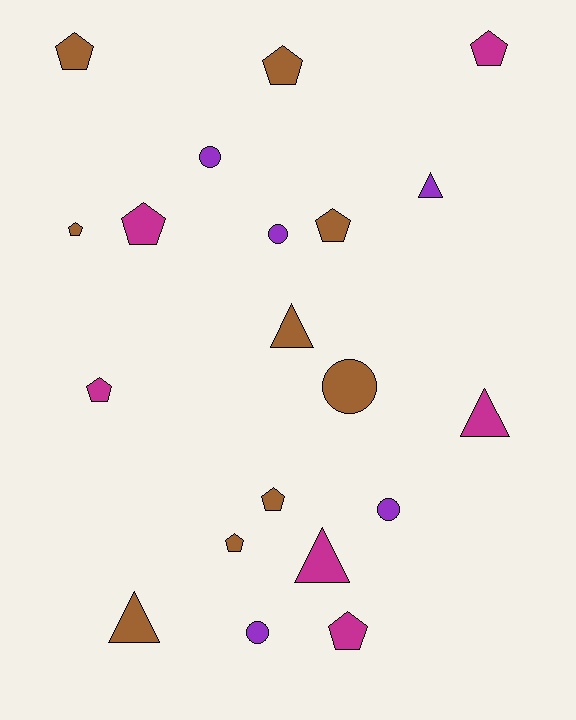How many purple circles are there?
There are 4 purple circles.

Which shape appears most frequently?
Pentagon, with 10 objects.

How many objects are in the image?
There are 20 objects.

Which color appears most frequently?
Brown, with 9 objects.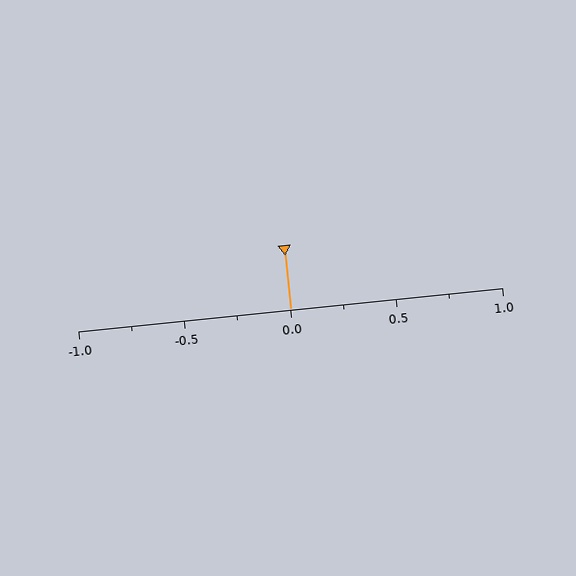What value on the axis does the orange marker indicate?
The marker indicates approximately 0.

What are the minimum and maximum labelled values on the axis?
The axis runs from -1.0 to 1.0.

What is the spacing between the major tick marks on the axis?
The major ticks are spaced 0.5 apart.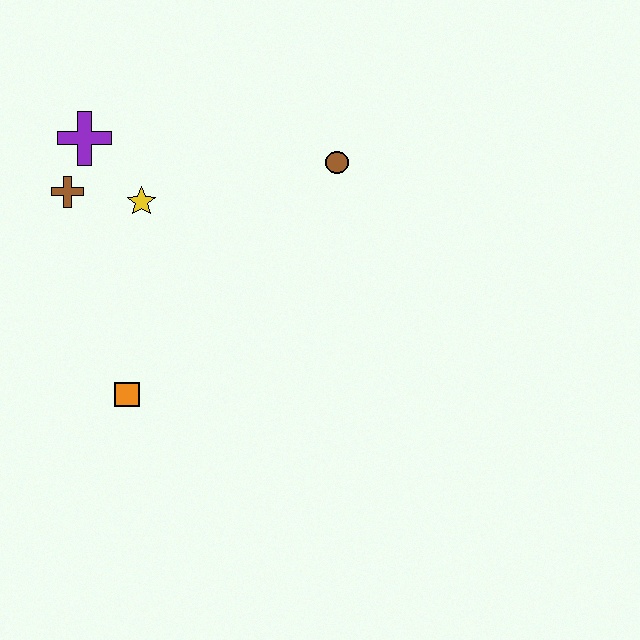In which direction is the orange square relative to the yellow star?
The orange square is below the yellow star.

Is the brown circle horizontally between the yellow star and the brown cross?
No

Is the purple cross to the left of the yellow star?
Yes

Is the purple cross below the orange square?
No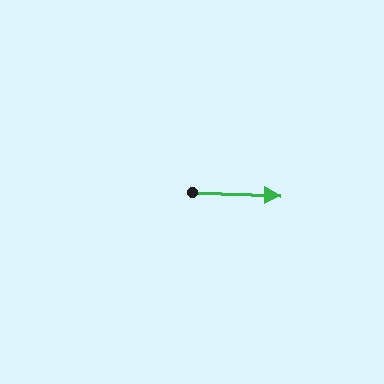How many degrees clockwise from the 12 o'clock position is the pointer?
Approximately 92 degrees.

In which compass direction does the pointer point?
East.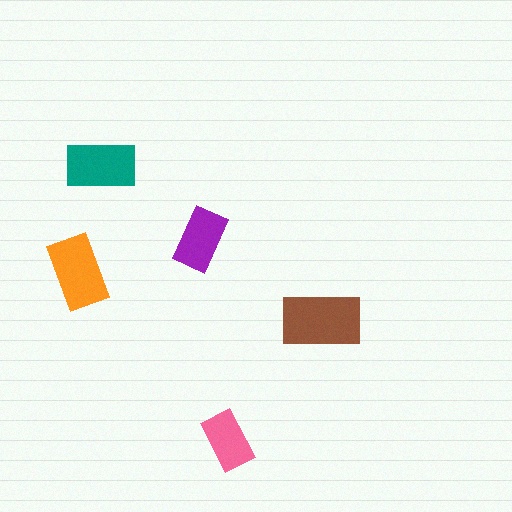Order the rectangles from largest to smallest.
the brown one, the orange one, the teal one, the purple one, the pink one.